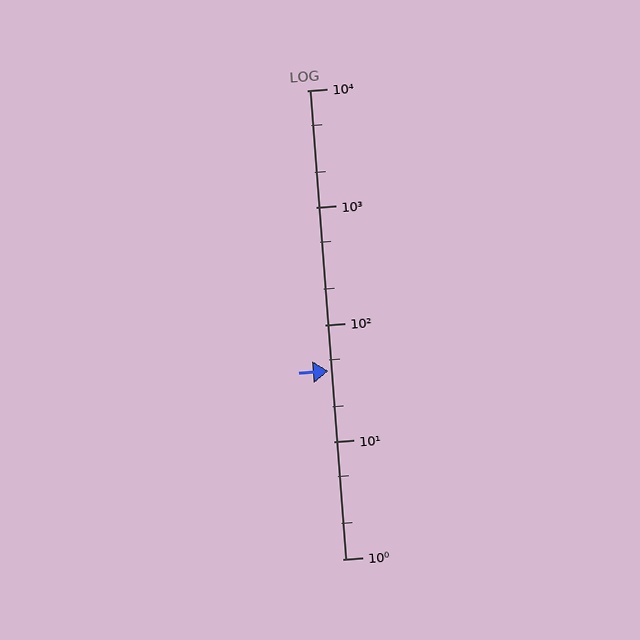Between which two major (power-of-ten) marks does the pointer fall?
The pointer is between 10 and 100.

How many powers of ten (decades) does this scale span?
The scale spans 4 decades, from 1 to 10000.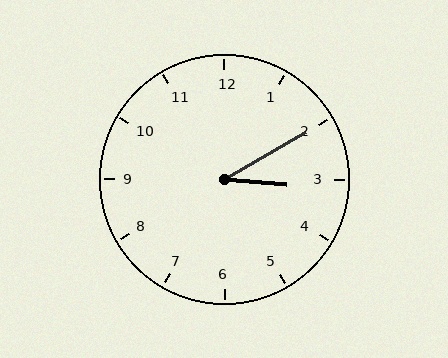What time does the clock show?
3:10.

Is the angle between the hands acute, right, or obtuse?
It is acute.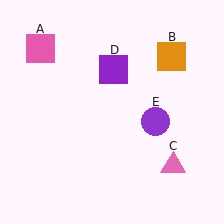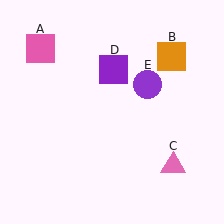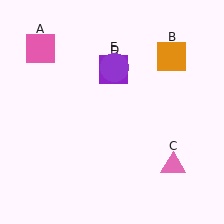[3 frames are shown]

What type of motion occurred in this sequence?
The purple circle (object E) rotated counterclockwise around the center of the scene.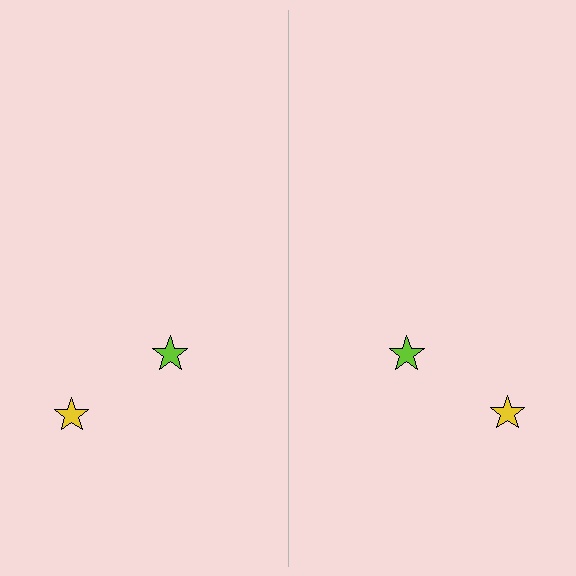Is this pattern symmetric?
Yes, this pattern has bilateral (reflection) symmetry.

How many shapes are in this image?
There are 4 shapes in this image.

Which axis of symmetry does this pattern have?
The pattern has a vertical axis of symmetry running through the center of the image.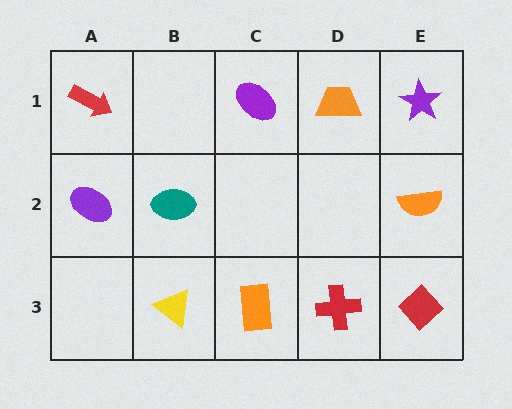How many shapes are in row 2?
3 shapes.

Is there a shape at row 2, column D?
No, that cell is empty.